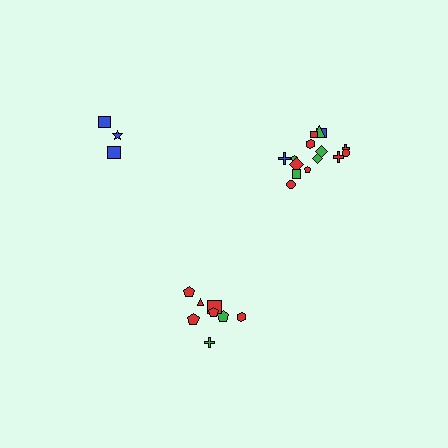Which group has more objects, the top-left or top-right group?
The top-right group.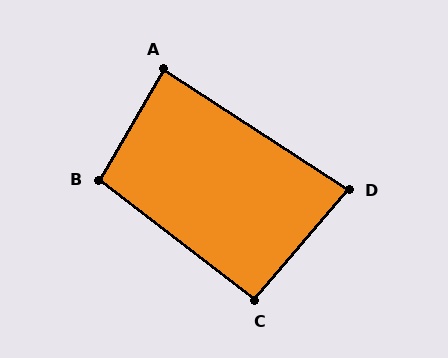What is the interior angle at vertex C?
Approximately 93 degrees (approximately right).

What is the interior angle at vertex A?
Approximately 87 degrees (approximately right).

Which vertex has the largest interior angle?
B, at approximately 97 degrees.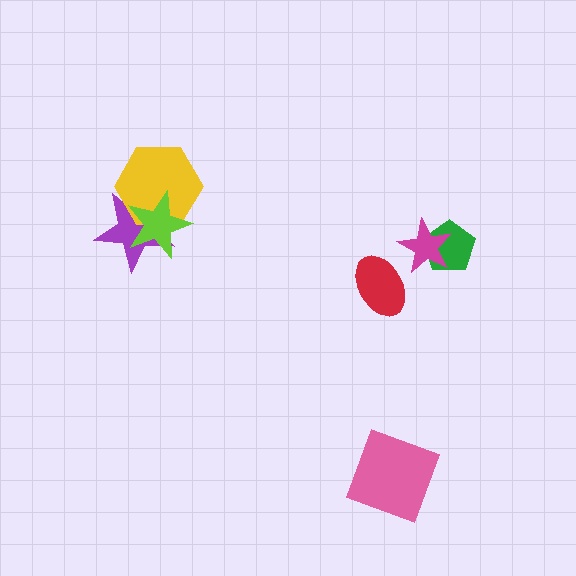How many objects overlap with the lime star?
2 objects overlap with the lime star.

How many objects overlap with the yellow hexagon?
2 objects overlap with the yellow hexagon.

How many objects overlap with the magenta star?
1 object overlaps with the magenta star.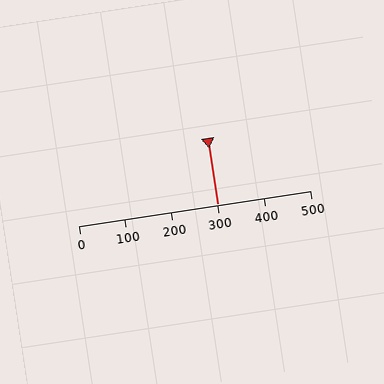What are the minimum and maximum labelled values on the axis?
The axis runs from 0 to 500.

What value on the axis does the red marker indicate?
The marker indicates approximately 300.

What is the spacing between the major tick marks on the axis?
The major ticks are spaced 100 apart.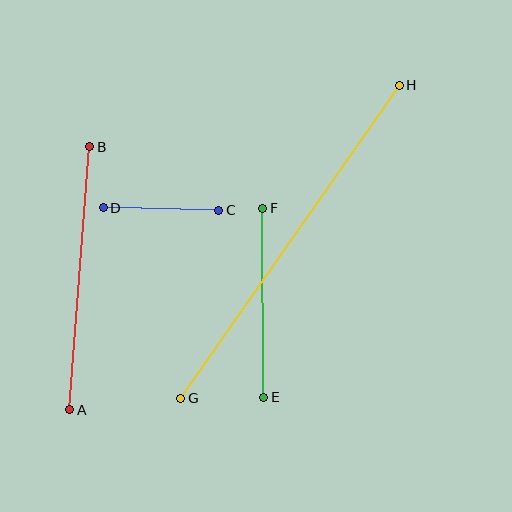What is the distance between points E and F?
The distance is approximately 189 pixels.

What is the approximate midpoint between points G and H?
The midpoint is at approximately (290, 242) pixels.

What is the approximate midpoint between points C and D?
The midpoint is at approximately (161, 209) pixels.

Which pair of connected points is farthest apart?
Points G and H are farthest apart.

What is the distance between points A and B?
The distance is approximately 264 pixels.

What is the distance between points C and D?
The distance is approximately 116 pixels.